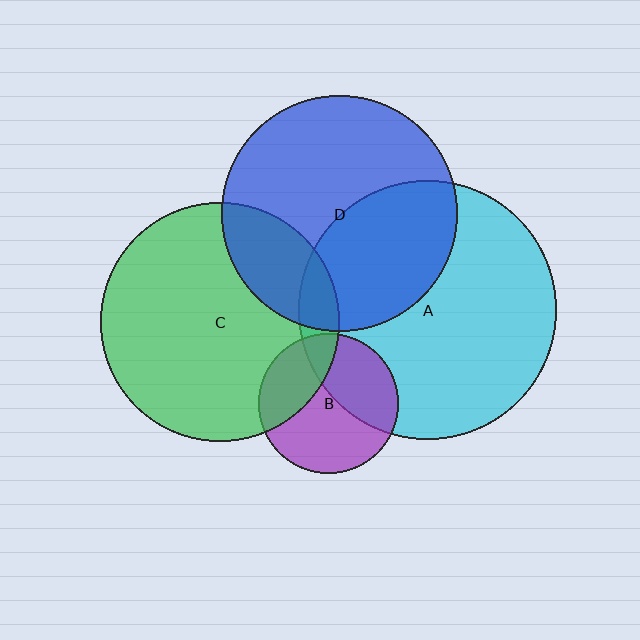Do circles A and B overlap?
Yes.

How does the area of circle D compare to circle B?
Approximately 2.8 times.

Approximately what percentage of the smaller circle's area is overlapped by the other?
Approximately 40%.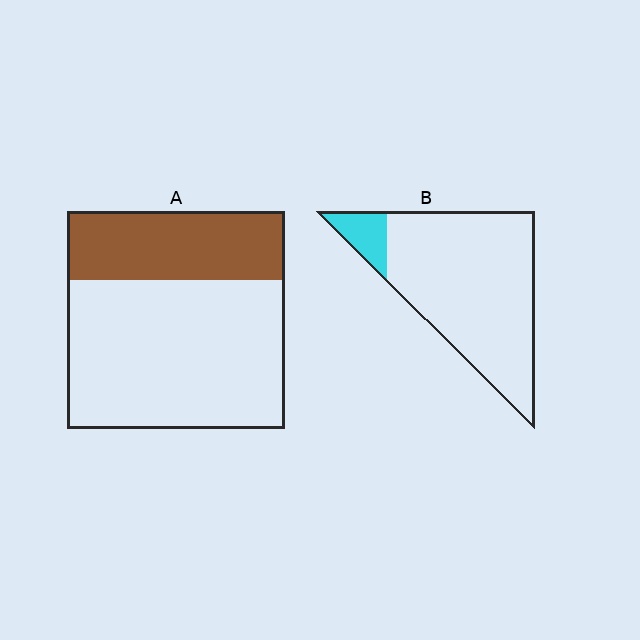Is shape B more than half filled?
No.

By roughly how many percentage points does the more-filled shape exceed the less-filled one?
By roughly 20 percentage points (A over B).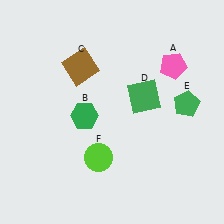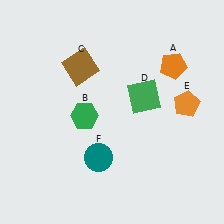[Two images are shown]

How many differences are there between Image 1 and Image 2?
There are 3 differences between the two images.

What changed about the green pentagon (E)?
In Image 1, E is green. In Image 2, it changed to orange.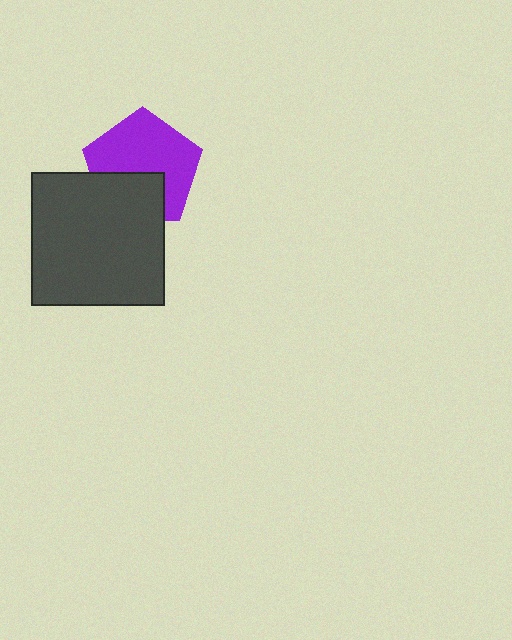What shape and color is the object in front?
The object in front is a dark gray square.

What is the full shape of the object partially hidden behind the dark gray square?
The partially hidden object is a purple pentagon.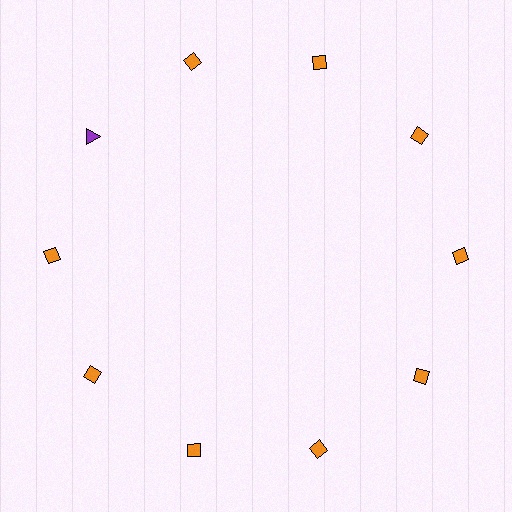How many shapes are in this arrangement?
There are 10 shapes arranged in a ring pattern.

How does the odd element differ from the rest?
It differs in both color (purple instead of orange) and shape (triangle instead of diamond).